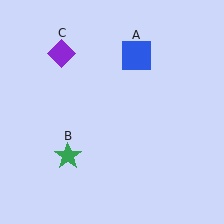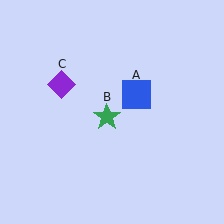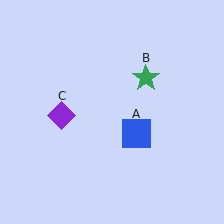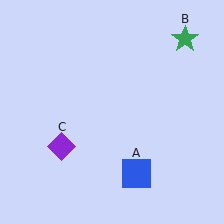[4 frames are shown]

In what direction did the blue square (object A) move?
The blue square (object A) moved down.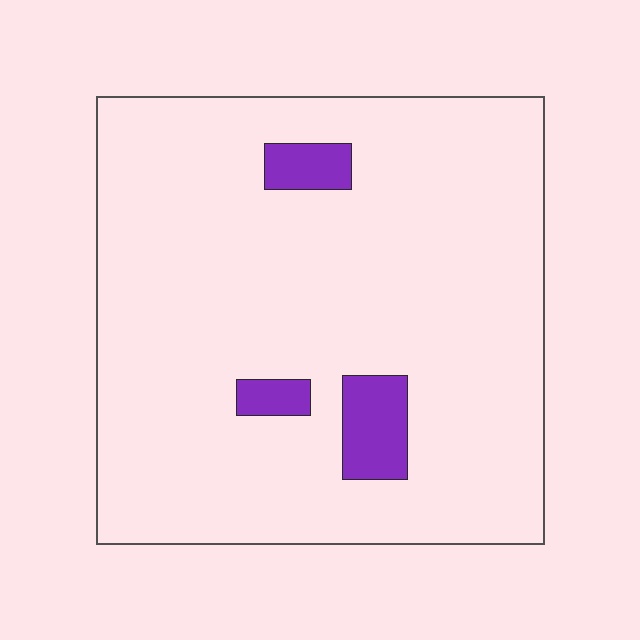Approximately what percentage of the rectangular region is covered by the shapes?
Approximately 5%.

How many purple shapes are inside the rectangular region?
3.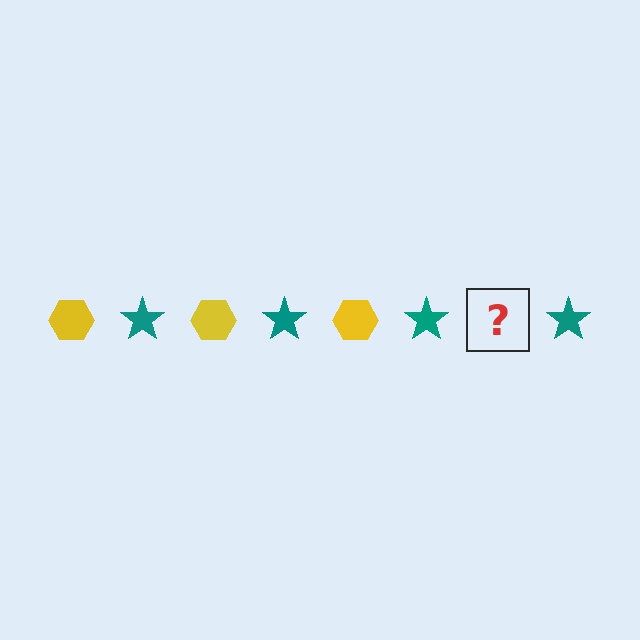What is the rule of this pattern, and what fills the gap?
The rule is that the pattern alternates between yellow hexagon and teal star. The gap should be filled with a yellow hexagon.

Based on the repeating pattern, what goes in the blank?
The blank should be a yellow hexagon.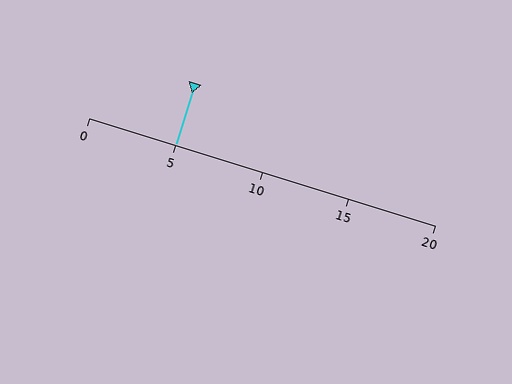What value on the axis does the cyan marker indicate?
The marker indicates approximately 5.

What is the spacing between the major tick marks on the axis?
The major ticks are spaced 5 apart.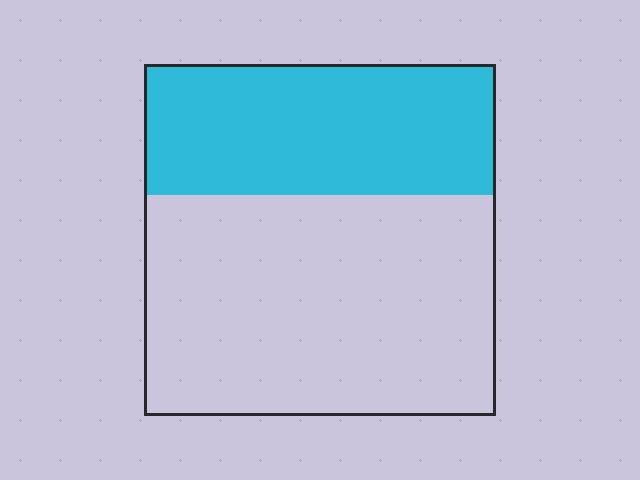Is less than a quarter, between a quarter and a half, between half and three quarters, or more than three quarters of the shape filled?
Between a quarter and a half.